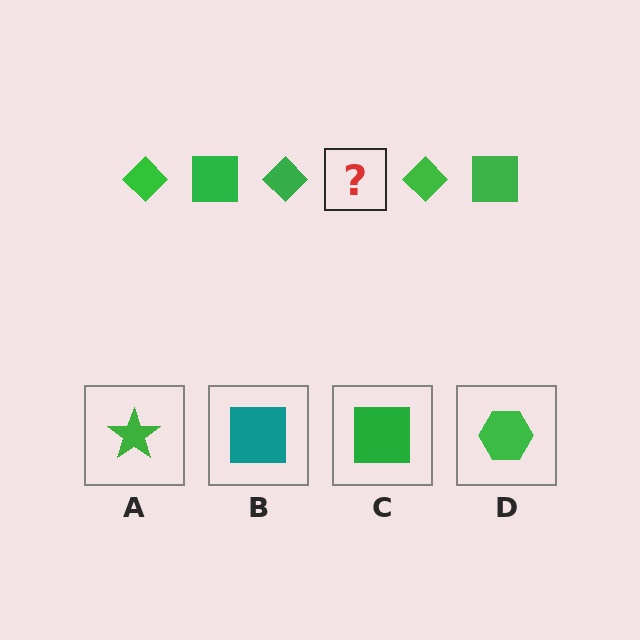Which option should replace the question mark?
Option C.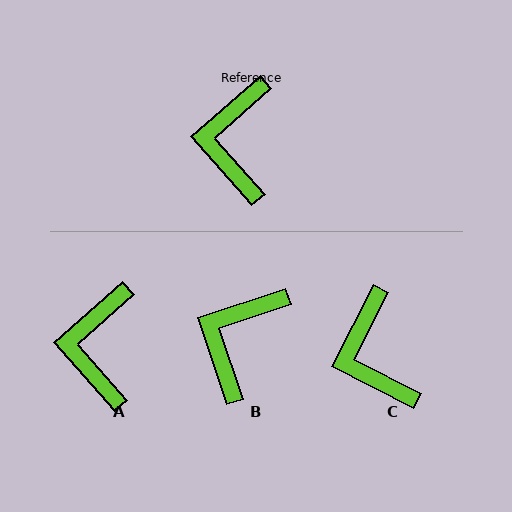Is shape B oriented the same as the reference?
No, it is off by about 23 degrees.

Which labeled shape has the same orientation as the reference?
A.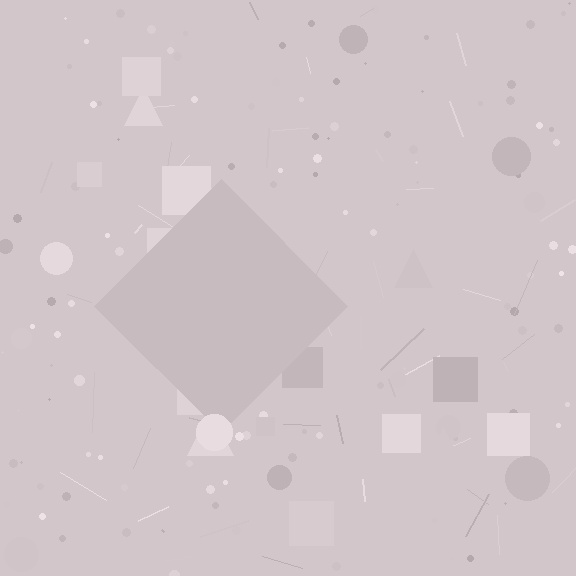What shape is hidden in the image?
A diamond is hidden in the image.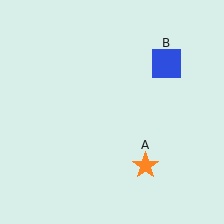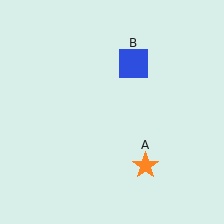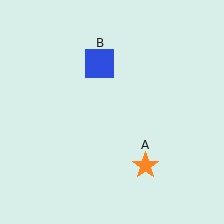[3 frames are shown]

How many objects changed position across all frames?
1 object changed position: blue square (object B).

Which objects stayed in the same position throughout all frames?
Orange star (object A) remained stationary.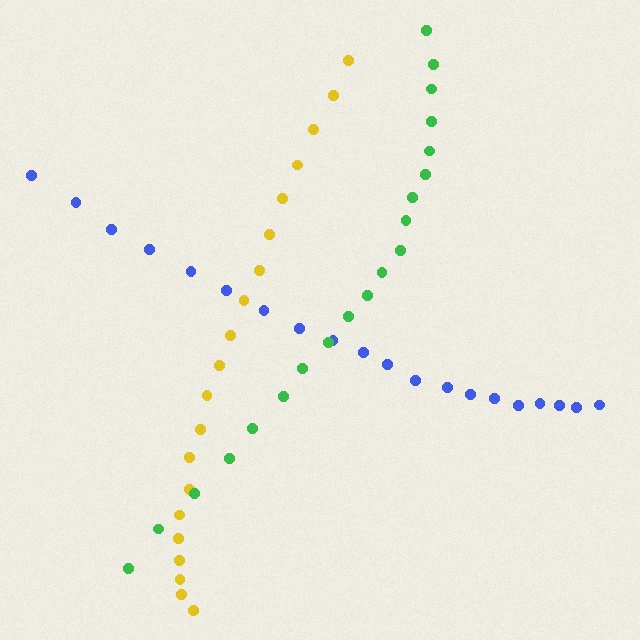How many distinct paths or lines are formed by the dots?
There are 3 distinct paths.